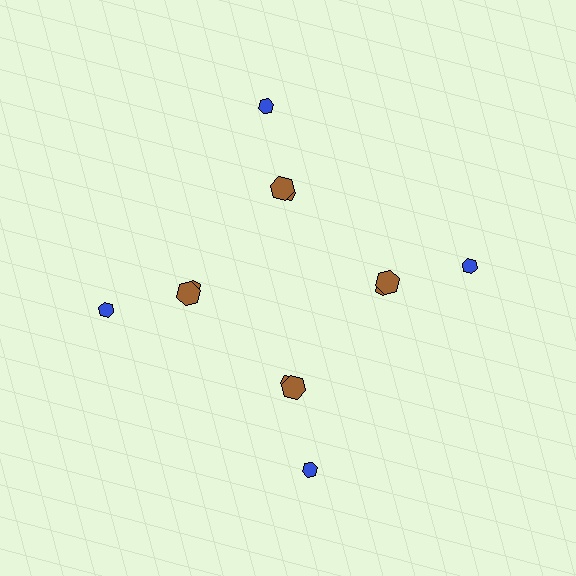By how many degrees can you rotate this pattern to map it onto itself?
The pattern maps onto itself every 90 degrees of rotation.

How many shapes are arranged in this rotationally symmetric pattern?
There are 12 shapes, arranged in 4 groups of 3.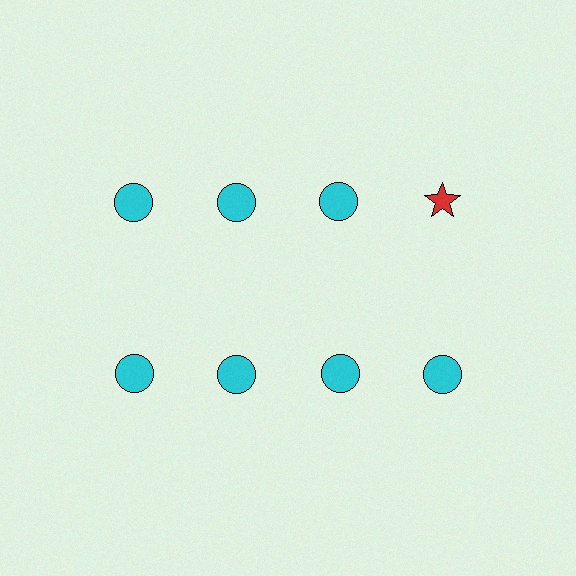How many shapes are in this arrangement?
There are 8 shapes arranged in a grid pattern.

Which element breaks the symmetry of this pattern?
The red star in the top row, second from right column breaks the symmetry. All other shapes are cyan circles.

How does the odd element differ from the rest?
It differs in both color (red instead of cyan) and shape (star instead of circle).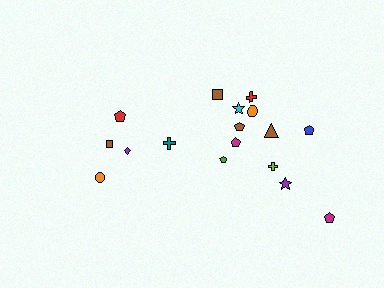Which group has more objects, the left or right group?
The right group.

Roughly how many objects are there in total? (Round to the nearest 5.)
Roughly 15 objects in total.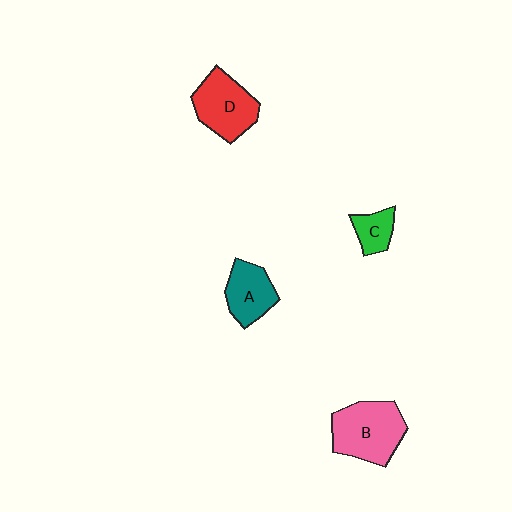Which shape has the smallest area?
Shape C (green).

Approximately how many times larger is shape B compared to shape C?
Approximately 2.6 times.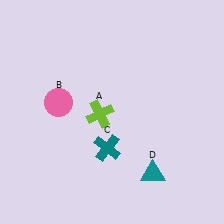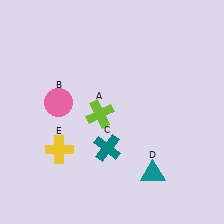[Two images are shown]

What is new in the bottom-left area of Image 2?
A yellow cross (E) was added in the bottom-left area of Image 2.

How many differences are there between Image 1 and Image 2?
There is 1 difference between the two images.